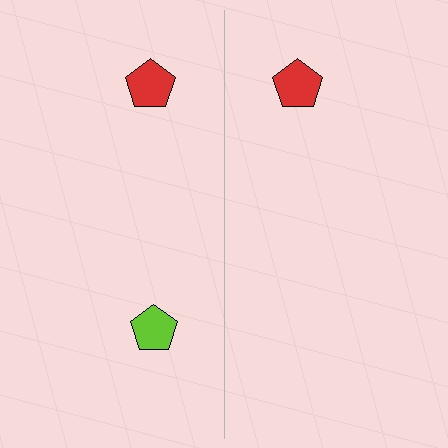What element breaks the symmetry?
A lime pentagon is missing from the right side.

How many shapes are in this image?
There are 3 shapes in this image.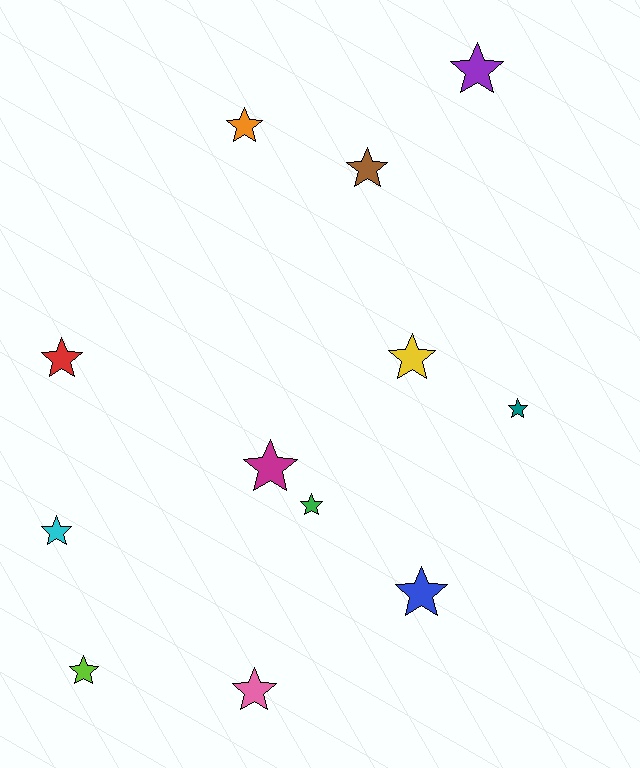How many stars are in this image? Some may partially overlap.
There are 12 stars.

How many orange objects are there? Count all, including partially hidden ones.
There is 1 orange object.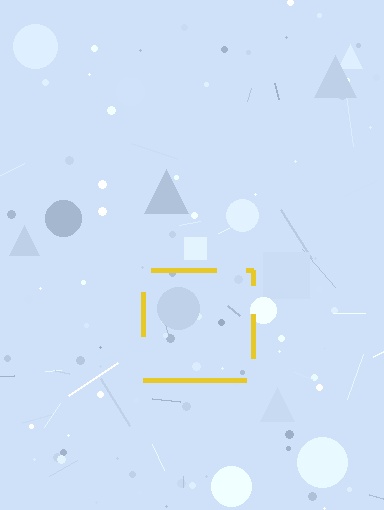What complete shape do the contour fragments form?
The contour fragments form a square.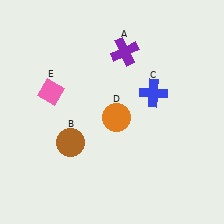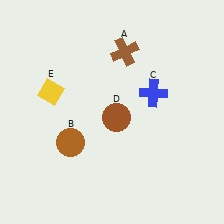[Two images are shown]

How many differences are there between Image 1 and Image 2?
There are 3 differences between the two images.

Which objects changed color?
A changed from purple to brown. D changed from orange to brown. E changed from pink to yellow.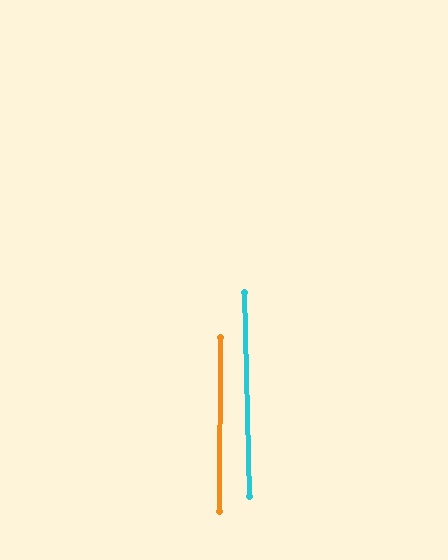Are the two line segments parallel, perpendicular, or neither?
Parallel — their directions differ by only 1.6°.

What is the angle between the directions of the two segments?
Approximately 2 degrees.